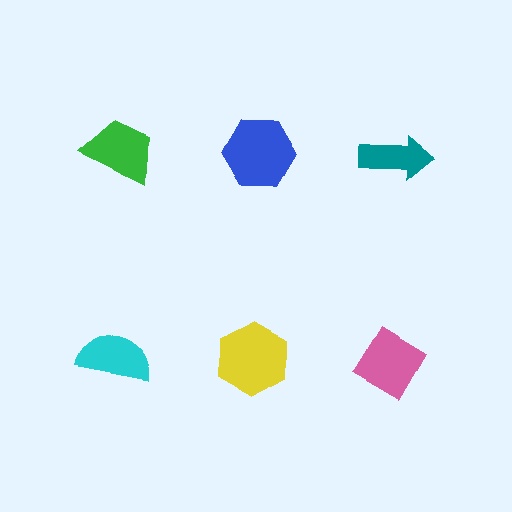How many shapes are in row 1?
3 shapes.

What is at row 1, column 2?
A blue hexagon.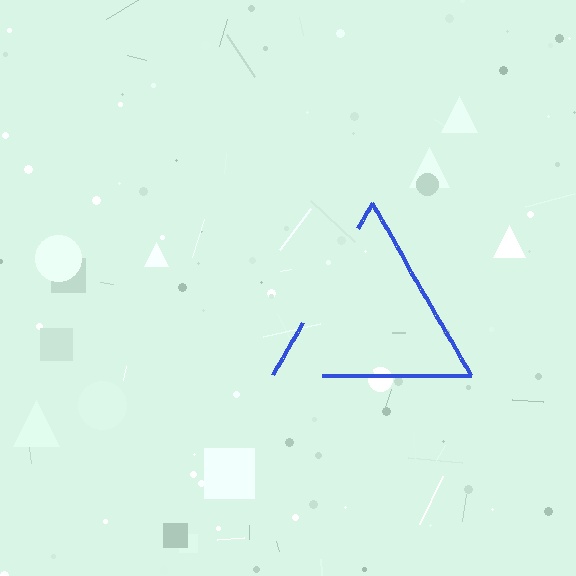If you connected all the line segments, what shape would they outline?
They would outline a triangle.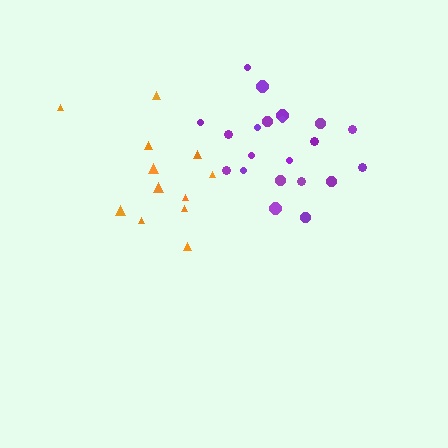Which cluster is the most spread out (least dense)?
Orange.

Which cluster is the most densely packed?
Purple.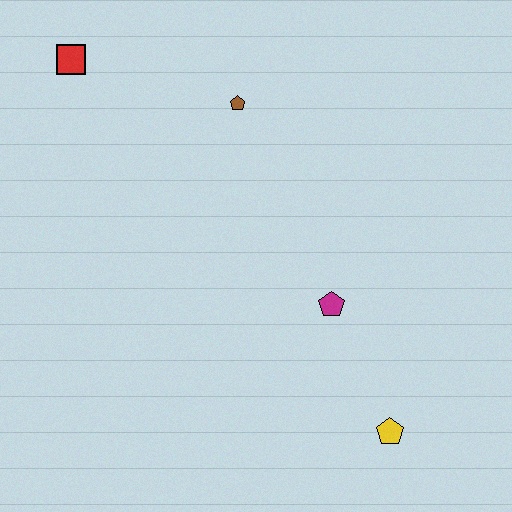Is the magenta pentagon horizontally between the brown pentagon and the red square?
No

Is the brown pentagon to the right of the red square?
Yes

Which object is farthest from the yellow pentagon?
The red square is farthest from the yellow pentagon.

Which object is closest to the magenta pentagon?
The yellow pentagon is closest to the magenta pentagon.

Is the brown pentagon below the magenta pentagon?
No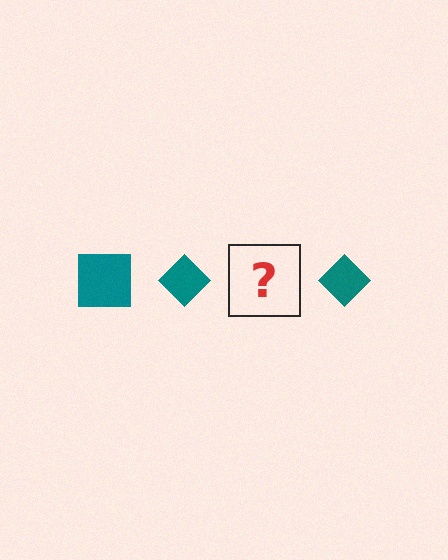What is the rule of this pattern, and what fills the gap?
The rule is that the pattern cycles through square, diamond shapes in teal. The gap should be filled with a teal square.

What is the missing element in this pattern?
The missing element is a teal square.